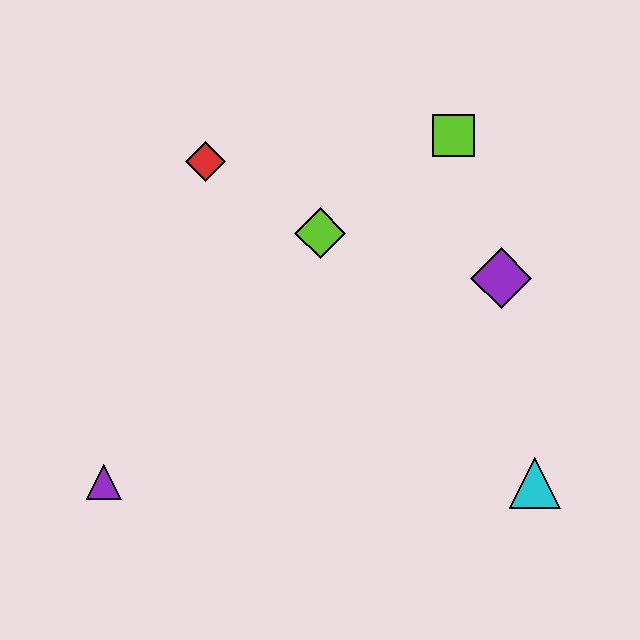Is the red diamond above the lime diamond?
Yes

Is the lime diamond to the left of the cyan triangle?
Yes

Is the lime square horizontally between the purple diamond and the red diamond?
Yes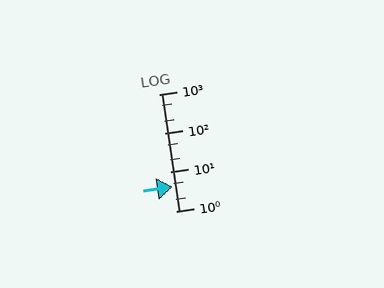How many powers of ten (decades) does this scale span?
The scale spans 3 decades, from 1 to 1000.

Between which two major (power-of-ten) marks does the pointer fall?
The pointer is between 1 and 10.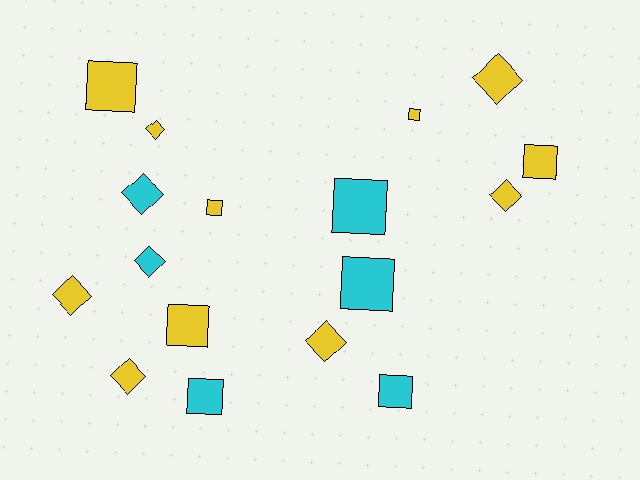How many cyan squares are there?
There are 4 cyan squares.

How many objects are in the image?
There are 17 objects.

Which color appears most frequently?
Yellow, with 11 objects.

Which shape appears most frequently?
Square, with 9 objects.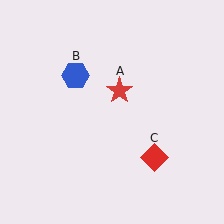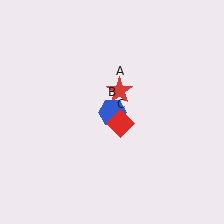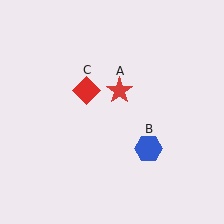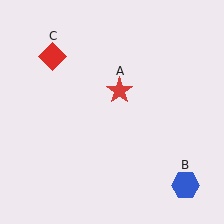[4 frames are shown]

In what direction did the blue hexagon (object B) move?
The blue hexagon (object B) moved down and to the right.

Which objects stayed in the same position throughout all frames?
Red star (object A) remained stationary.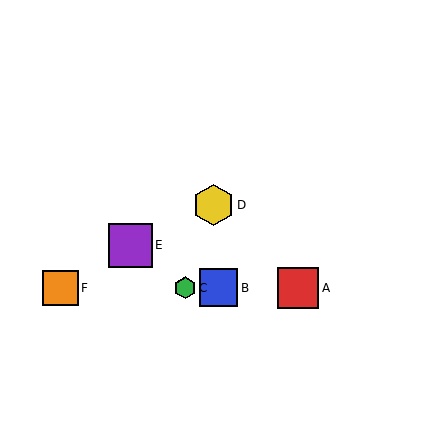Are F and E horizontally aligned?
No, F is at y≈288 and E is at y≈245.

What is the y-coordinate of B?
Object B is at y≈288.